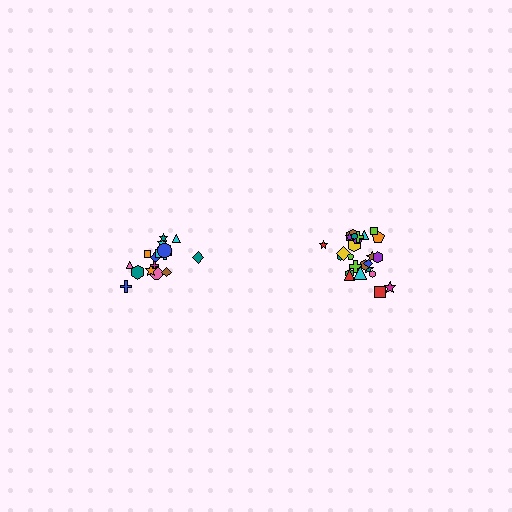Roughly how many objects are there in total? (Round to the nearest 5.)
Roughly 45 objects in total.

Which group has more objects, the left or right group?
The right group.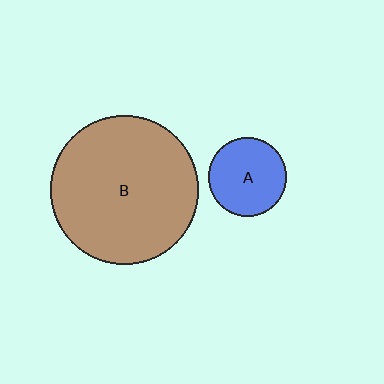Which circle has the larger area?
Circle B (brown).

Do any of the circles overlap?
No, none of the circles overlap.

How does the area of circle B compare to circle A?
Approximately 3.6 times.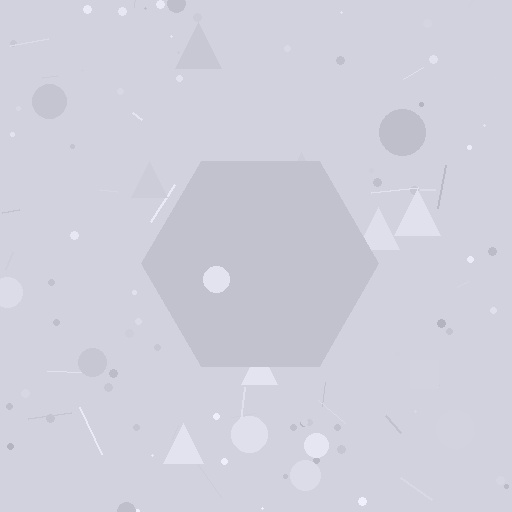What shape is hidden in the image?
A hexagon is hidden in the image.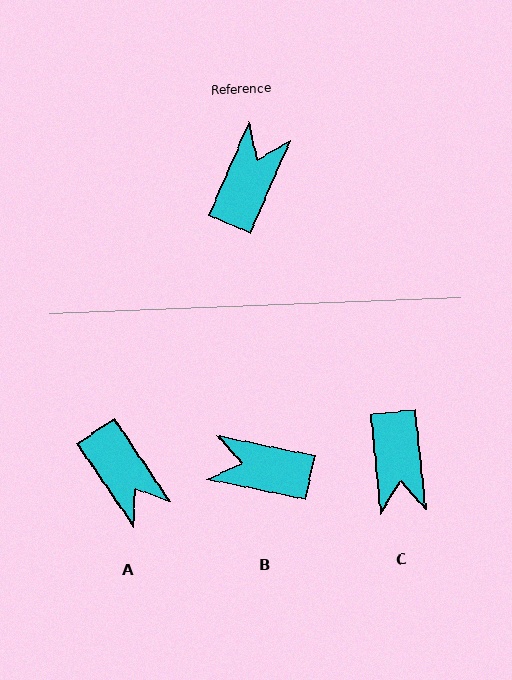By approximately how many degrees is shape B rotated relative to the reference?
Approximately 102 degrees counter-clockwise.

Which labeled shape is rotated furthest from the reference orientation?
C, about 150 degrees away.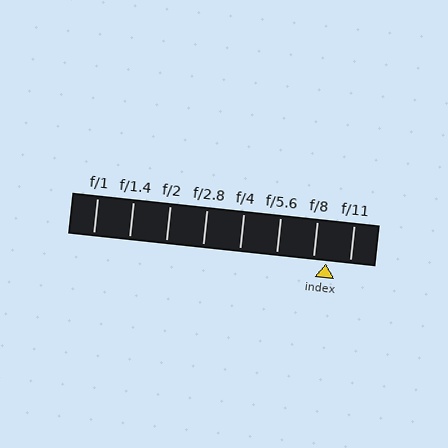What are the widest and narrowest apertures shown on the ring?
The widest aperture shown is f/1 and the narrowest is f/11.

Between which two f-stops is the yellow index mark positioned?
The index mark is between f/8 and f/11.